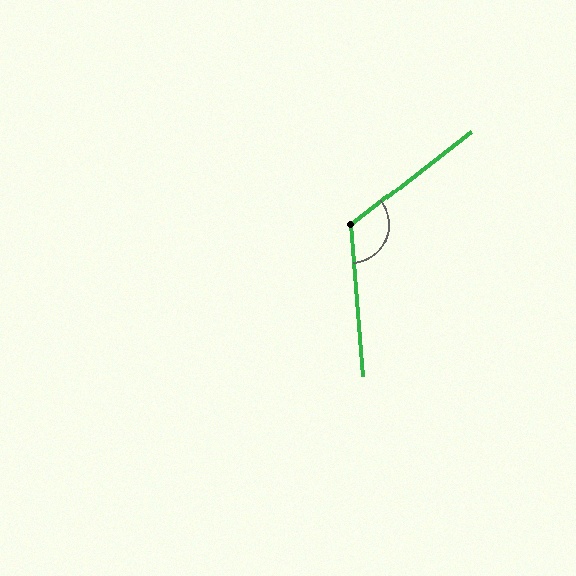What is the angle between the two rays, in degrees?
Approximately 124 degrees.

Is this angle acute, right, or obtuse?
It is obtuse.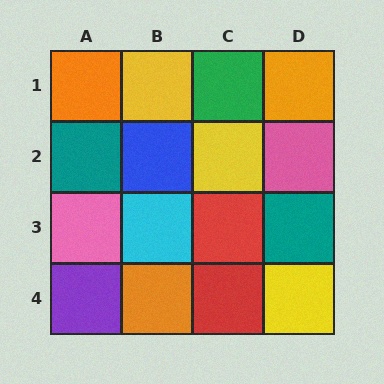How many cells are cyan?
1 cell is cyan.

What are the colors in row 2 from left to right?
Teal, blue, yellow, pink.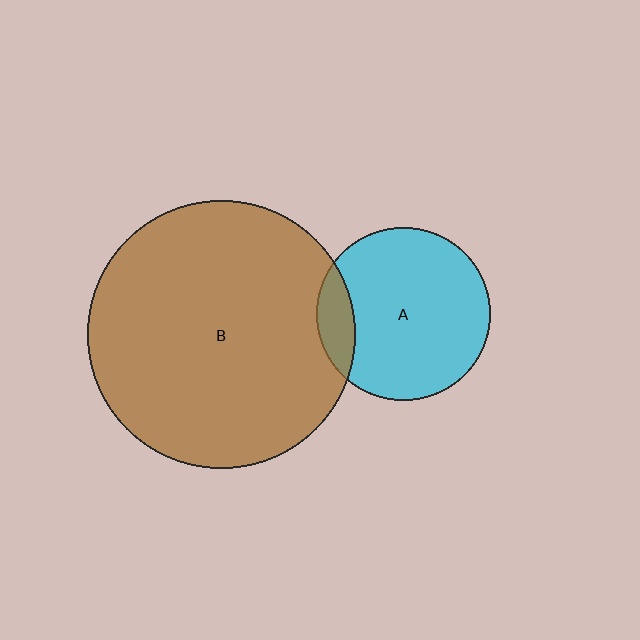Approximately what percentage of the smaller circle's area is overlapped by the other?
Approximately 15%.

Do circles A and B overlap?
Yes.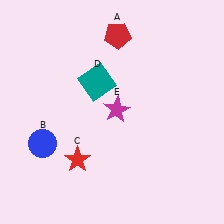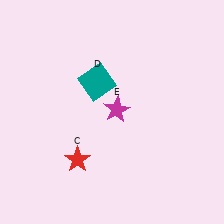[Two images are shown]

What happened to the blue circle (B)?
The blue circle (B) was removed in Image 2. It was in the bottom-left area of Image 1.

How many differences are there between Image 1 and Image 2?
There are 2 differences between the two images.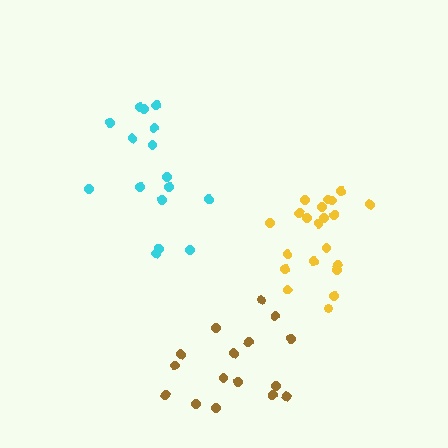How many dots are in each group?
Group 1: 16 dots, Group 2: 21 dots, Group 3: 16 dots (53 total).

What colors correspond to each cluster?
The clusters are colored: brown, yellow, cyan.